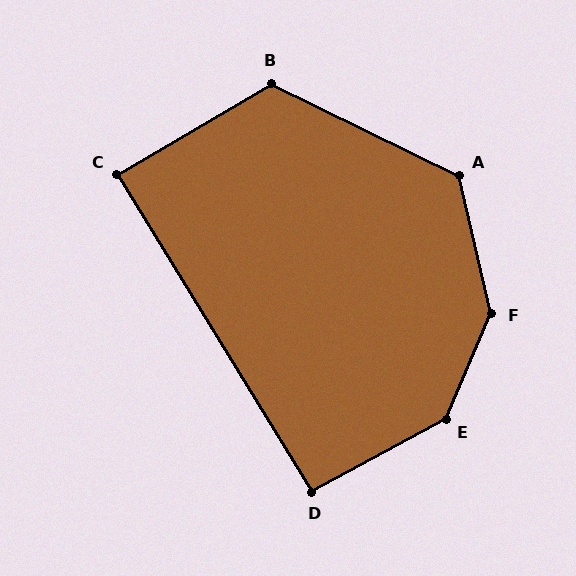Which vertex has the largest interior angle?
F, at approximately 143 degrees.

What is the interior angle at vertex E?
Approximately 142 degrees (obtuse).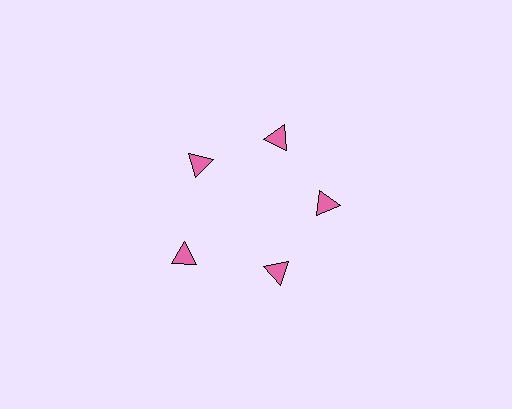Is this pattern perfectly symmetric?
No. The 5 pink triangles are arranged in a ring, but one element near the 8 o'clock position is pushed outward from the center, breaking the 5-fold rotational symmetry.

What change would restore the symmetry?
The symmetry would be restored by moving it inward, back onto the ring so that all 5 triangles sit at equal angles and equal distance from the center.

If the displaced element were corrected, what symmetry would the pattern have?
It would have 5-fold rotational symmetry — the pattern would map onto itself every 72 degrees.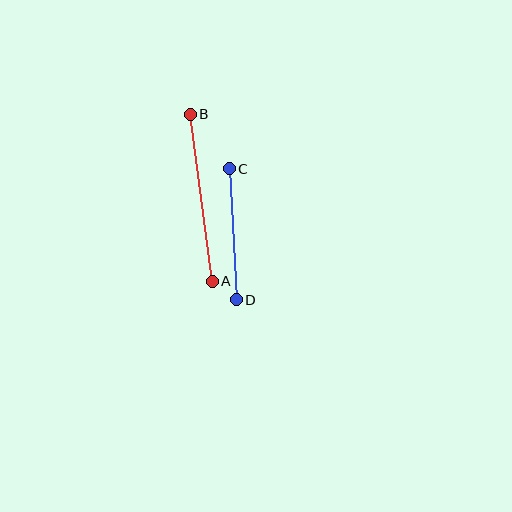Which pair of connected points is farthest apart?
Points A and B are farthest apart.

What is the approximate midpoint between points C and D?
The midpoint is at approximately (233, 234) pixels.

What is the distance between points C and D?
The distance is approximately 131 pixels.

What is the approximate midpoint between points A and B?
The midpoint is at approximately (201, 198) pixels.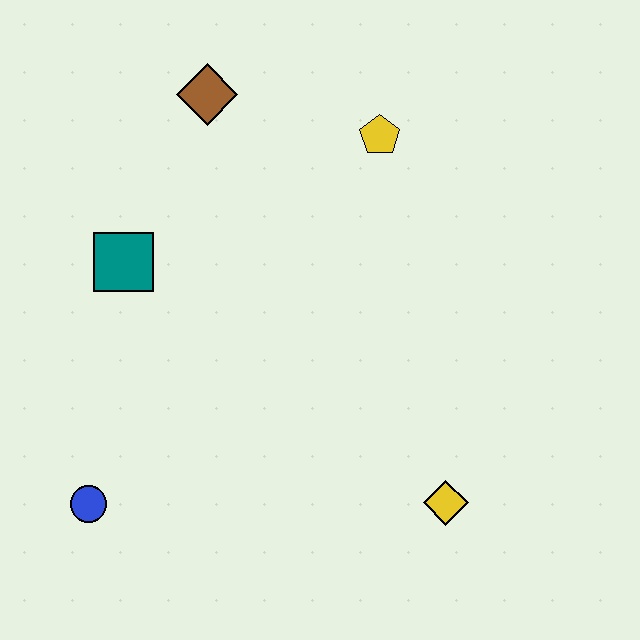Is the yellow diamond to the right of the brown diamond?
Yes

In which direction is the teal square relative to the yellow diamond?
The teal square is to the left of the yellow diamond.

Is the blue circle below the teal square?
Yes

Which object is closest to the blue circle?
The teal square is closest to the blue circle.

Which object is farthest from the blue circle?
The yellow pentagon is farthest from the blue circle.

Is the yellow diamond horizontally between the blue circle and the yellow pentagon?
No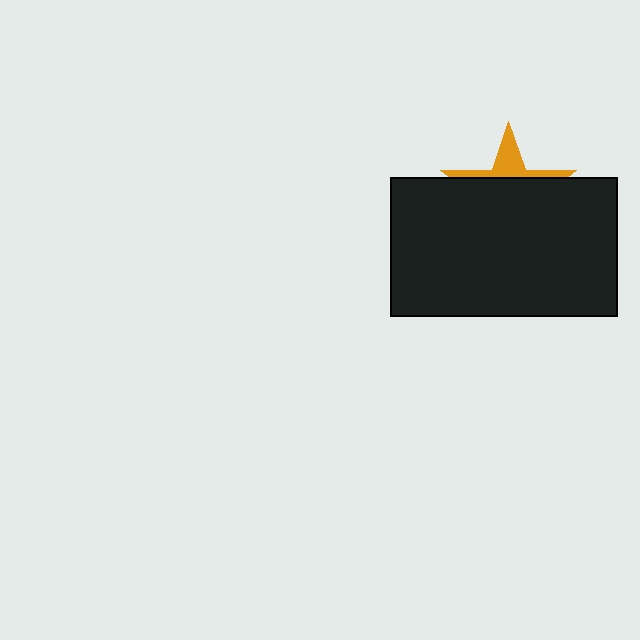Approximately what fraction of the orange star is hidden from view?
Roughly 70% of the orange star is hidden behind the black rectangle.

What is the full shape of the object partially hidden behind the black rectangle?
The partially hidden object is an orange star.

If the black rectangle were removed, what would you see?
You would see the complete orange star.